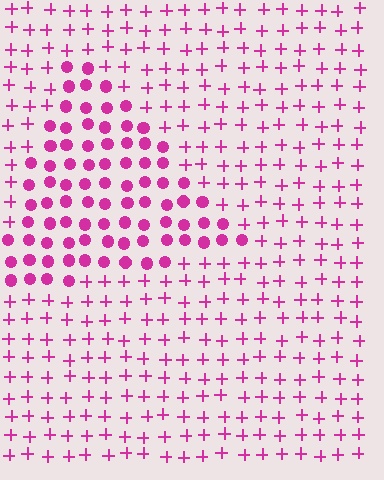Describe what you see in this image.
The image is filled with small magenta elements arranged in a uniform grid. A triangle-shaped region contains circles, while the surrounding area contains plus signs. The boundary is defined purely by the change in element shape.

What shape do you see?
I see a triangle.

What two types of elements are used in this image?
The image uses circles inside the triangle region and plus signs outside it.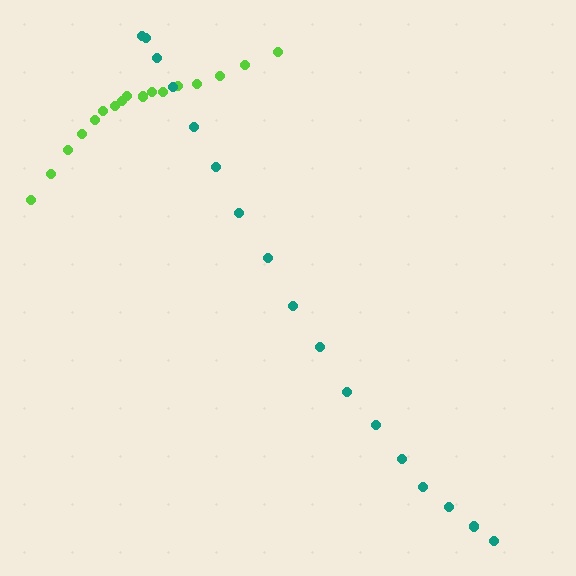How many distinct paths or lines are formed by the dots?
There are 2 distinct paths.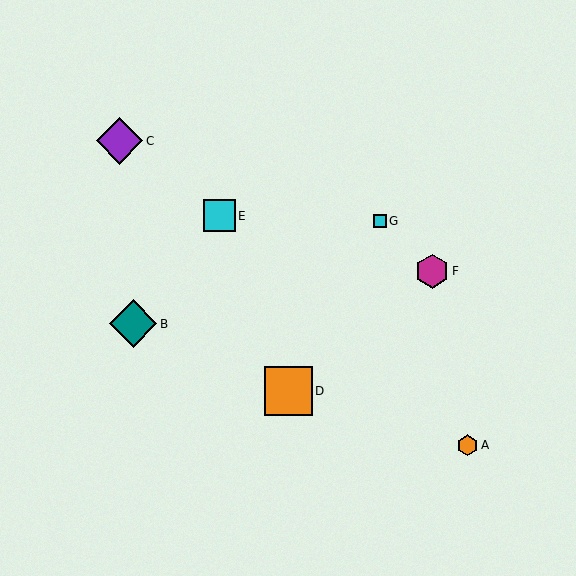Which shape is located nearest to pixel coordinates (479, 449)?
The orange hexagon (labeled A) at (467, 445) is nearest to that location.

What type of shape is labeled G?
Shape G is a cyan square.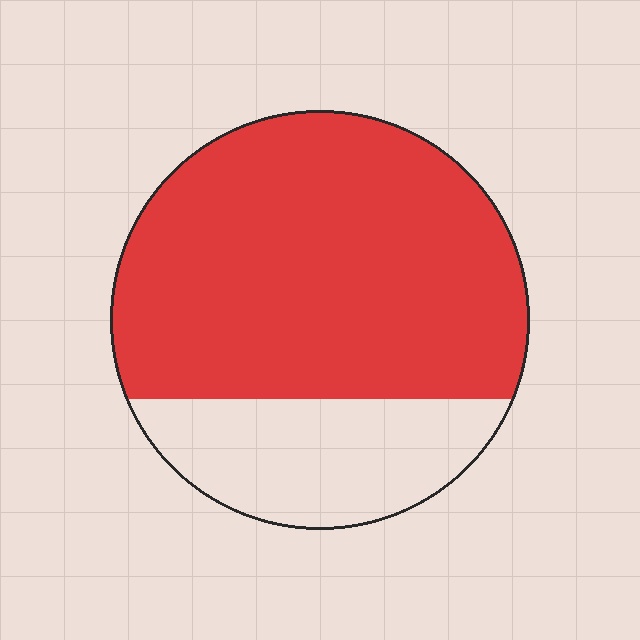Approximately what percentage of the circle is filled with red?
Approximately 75%.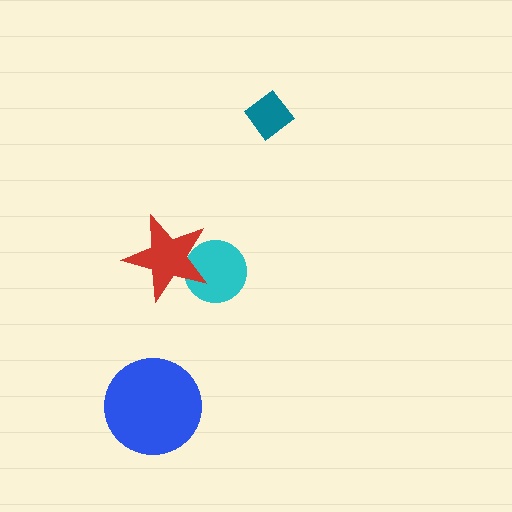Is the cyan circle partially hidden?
Yes, it is partially covered by another shape.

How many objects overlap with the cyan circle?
1 object overlaps with the cyan circle.